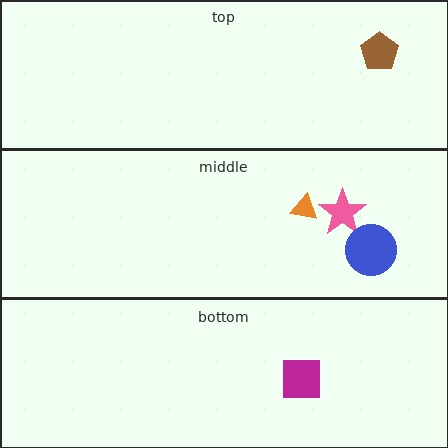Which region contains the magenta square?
The bottom region.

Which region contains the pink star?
The middle region.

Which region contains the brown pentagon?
The top region.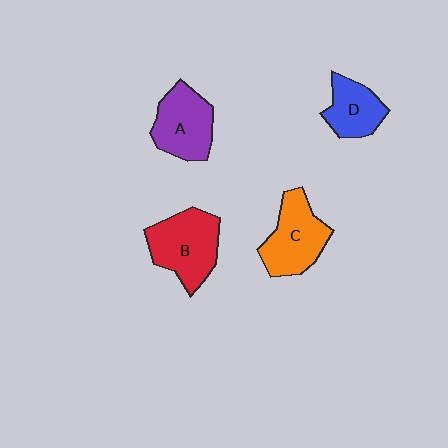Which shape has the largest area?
Shape B (red).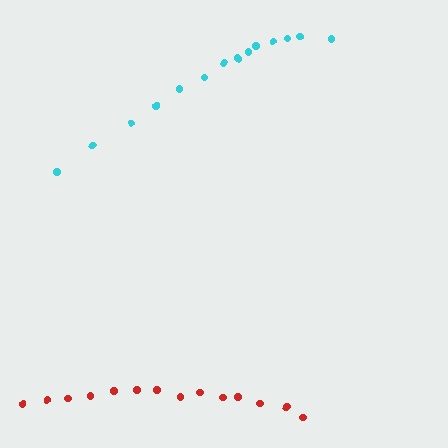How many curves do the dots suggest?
There are 2 distinct paths.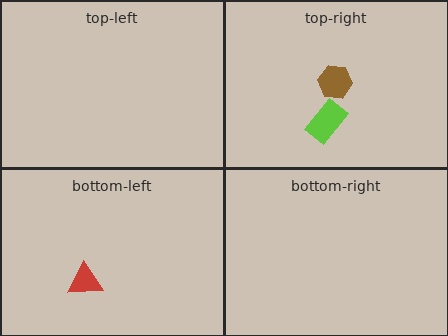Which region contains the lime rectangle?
The top-right region.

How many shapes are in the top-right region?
2.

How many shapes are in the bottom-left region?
1.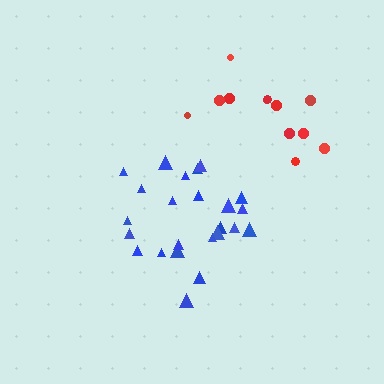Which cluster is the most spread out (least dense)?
Red.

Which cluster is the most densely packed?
Blue.